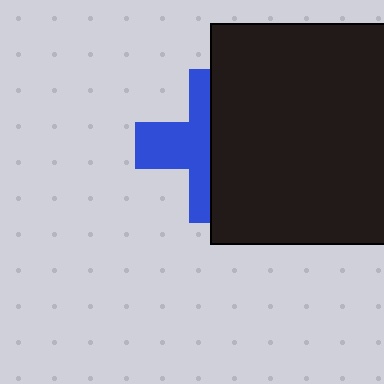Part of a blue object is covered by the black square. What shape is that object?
It is a cross.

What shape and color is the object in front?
The object in front is a black square.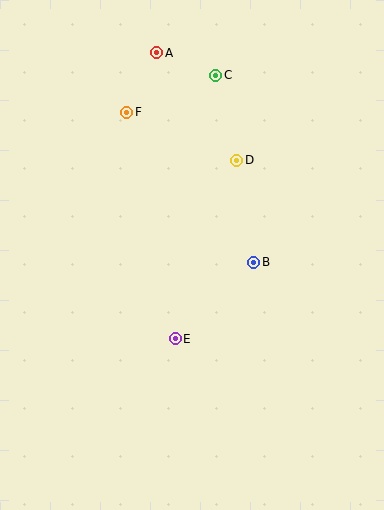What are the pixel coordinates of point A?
Point A is at (157, 53).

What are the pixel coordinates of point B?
Point B is at (254, 262).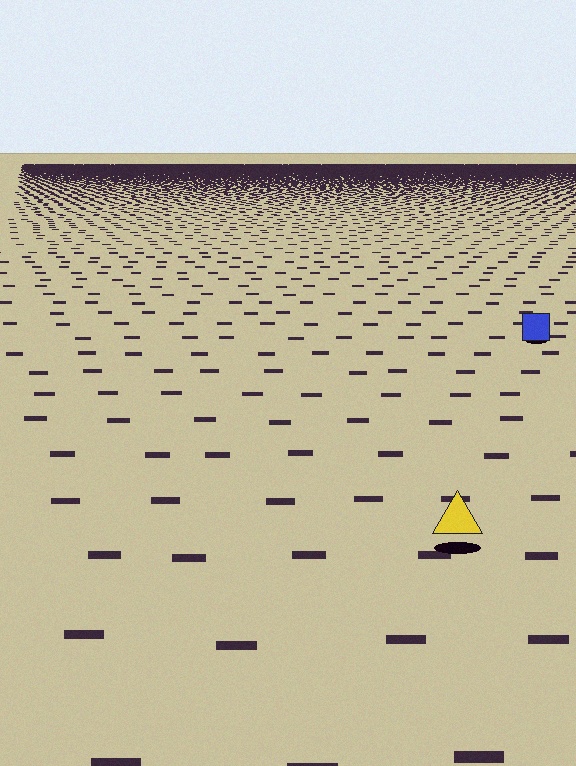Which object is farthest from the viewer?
The blue square is farthest from the viewer. It appears smaller and the ground texture around it is denser.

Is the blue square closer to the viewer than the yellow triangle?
No. The yellow triangle is closer — you can tell from the texture gradient: the ground texture is coarser near it.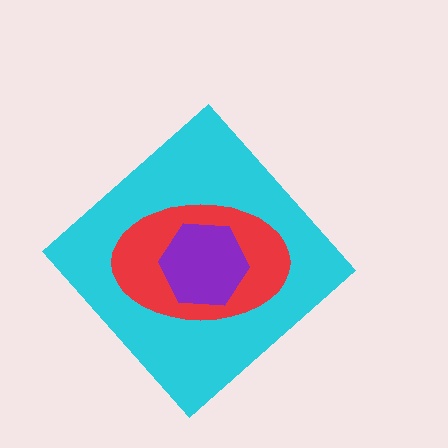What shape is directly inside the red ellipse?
The purple hexagon.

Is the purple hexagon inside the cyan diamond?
Yes.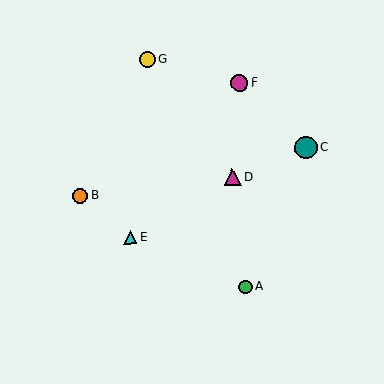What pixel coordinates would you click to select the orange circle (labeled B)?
Click at (80, 195) to select the orange circle B.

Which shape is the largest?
The teal circle (labeled C) is the largest.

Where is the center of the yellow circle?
The center of the yellow circle is at (147, 59).